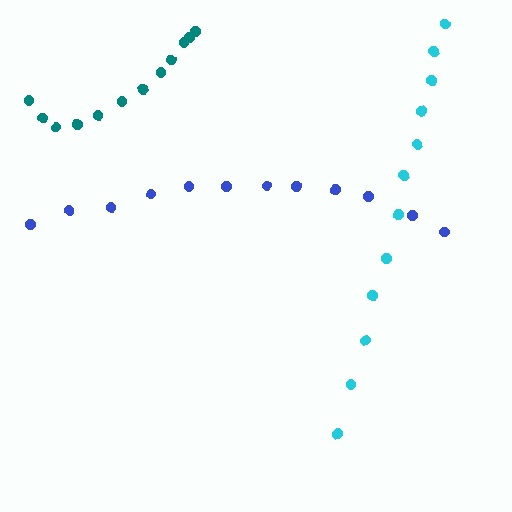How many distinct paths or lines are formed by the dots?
There are 3 distinct paths.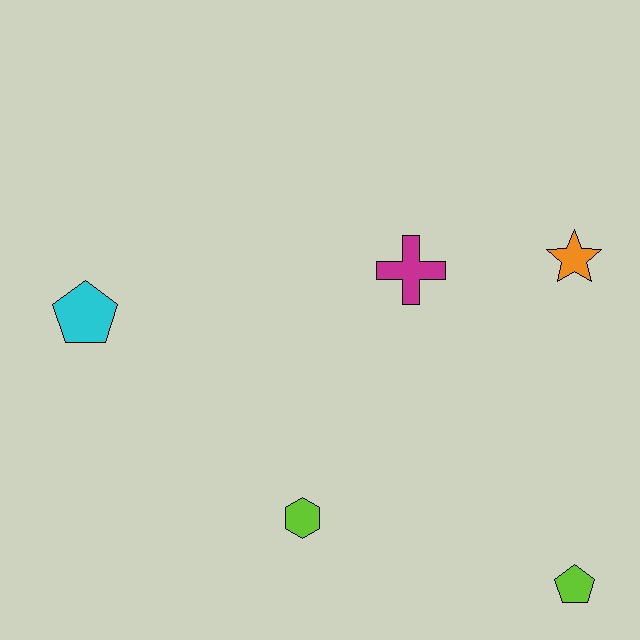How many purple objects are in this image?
There are no purple objects.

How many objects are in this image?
There are 5 objects.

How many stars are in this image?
There is 1 star.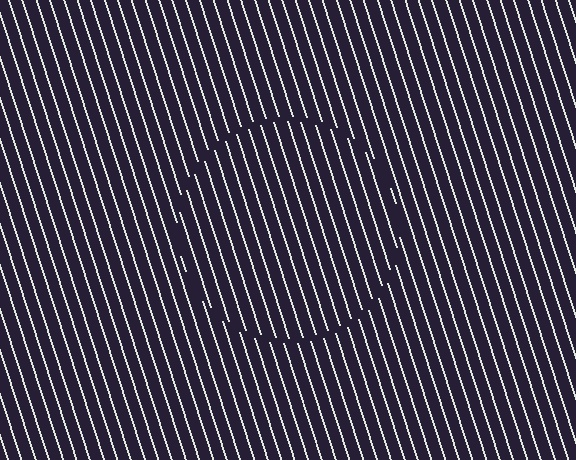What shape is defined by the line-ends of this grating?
An illusory circle. The interior of the shape contains the same grating, shifted by half a period — the contour is defined by the phase discontinuity where line-ends from the inner and outer gratings abut.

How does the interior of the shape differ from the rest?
The interior of the shape contains the same grating, shifted by half a period — the contour is defined by the phase discontinuity where line-ends from the inner and outer gratings abut.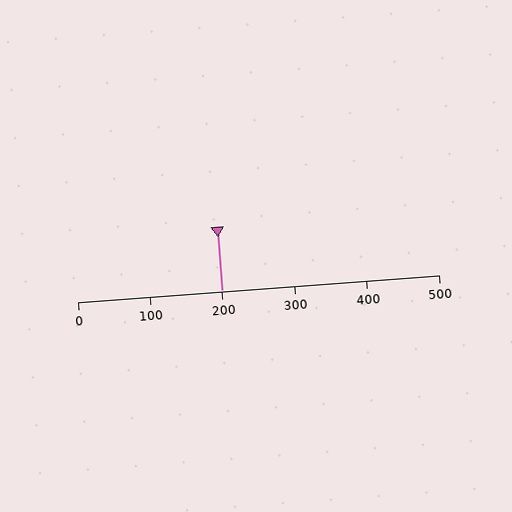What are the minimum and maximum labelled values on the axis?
The axis runs from 0 to 500.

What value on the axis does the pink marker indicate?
The marker indicates approximately 200.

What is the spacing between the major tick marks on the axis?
The major ticks are spaced 100 apart.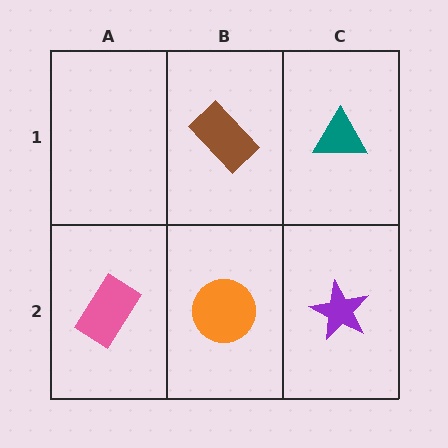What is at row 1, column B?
A brown rectangle.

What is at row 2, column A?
A pink rectangle.